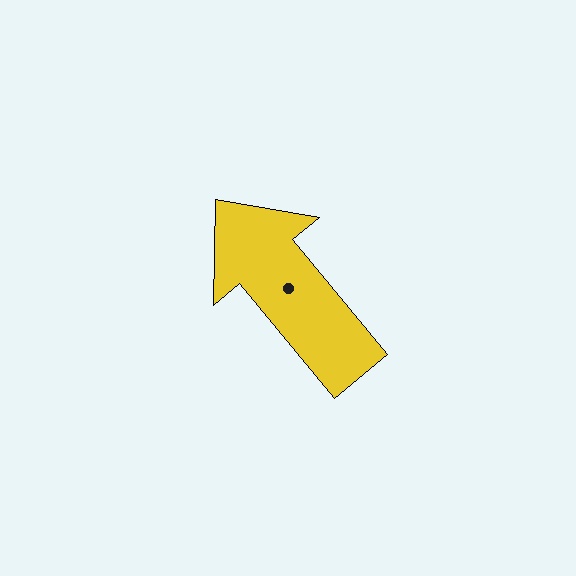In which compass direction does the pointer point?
Northwest.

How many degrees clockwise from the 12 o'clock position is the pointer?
Approximately 320 degrees.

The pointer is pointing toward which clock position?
Roughly 11 o'clock.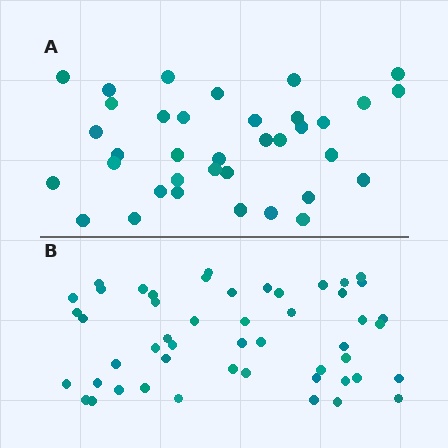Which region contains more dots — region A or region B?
Region B (the bottom region) has more dots.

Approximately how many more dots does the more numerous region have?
Region B has approximately 15 more dots than region A.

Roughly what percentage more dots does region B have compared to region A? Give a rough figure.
About 40% more.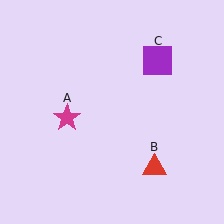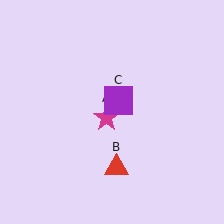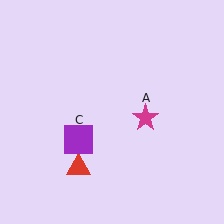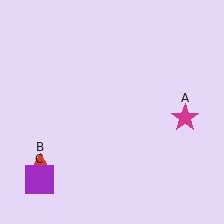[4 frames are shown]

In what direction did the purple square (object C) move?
The purple square (object C) moved down and to the left.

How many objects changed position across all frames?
3 objects changed position: magenta star (object A), red triangle (object B), purple square (object C).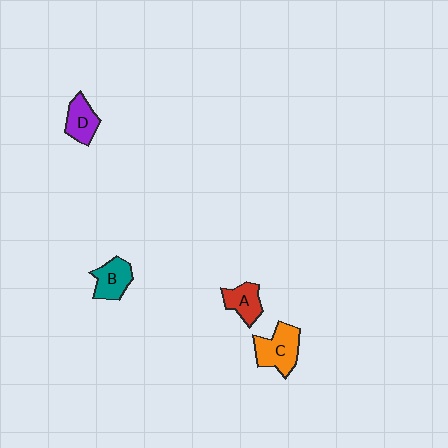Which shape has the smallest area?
Shape A (red).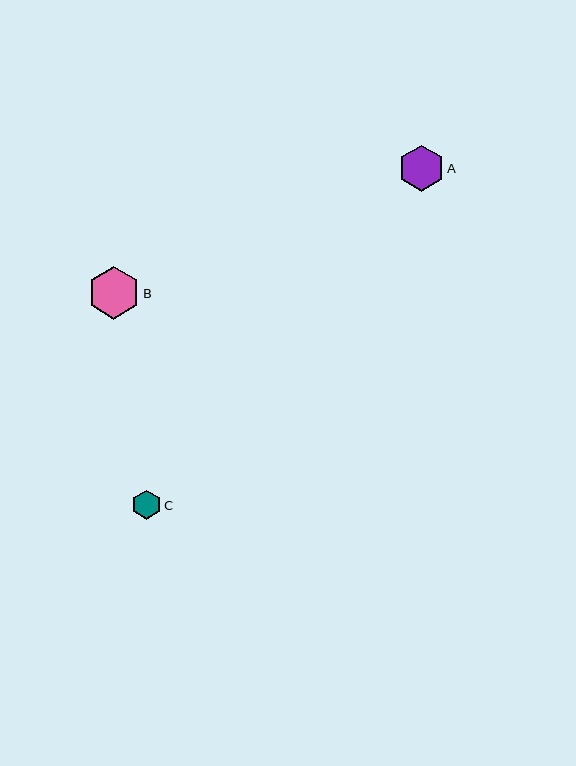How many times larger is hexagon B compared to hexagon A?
Hexagon B is approximately 1.1 times the size of hexagon A.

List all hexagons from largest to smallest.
From largest to smallest: B, A, C.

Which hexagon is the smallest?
Hexagon C is the smallest with a size of approximately 29 pixels.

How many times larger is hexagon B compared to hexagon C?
Hexagon B is approximately 1.8 times the size of hexagon C.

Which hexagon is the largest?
Hexagon B is the largest with a size of approximately 53 pixels.